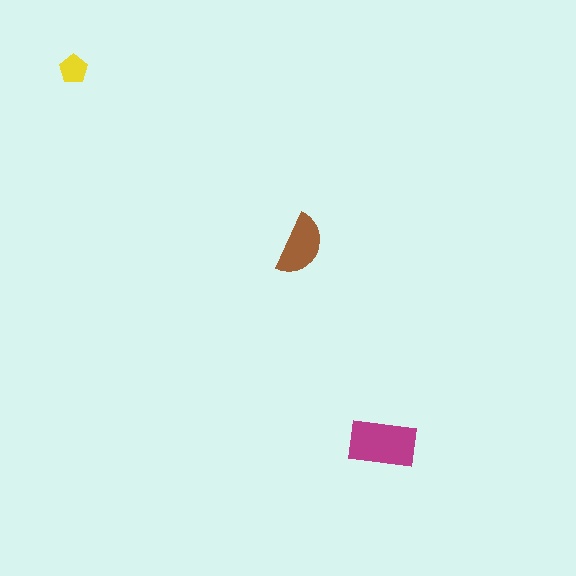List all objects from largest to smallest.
The magenta rectangle, the brown semicircle, the yellow pentagon.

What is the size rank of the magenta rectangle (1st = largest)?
1st.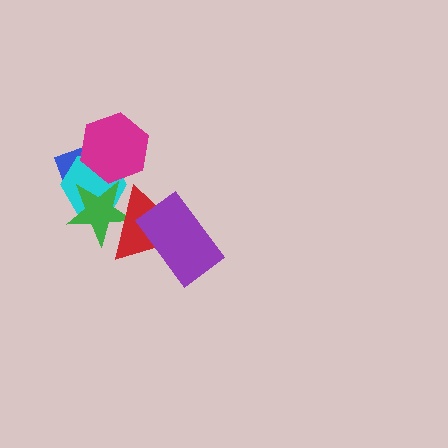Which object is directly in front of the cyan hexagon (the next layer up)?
The green star is directly in front of the cyan hexagon.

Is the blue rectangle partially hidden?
Yes, it is partially covered by another shape.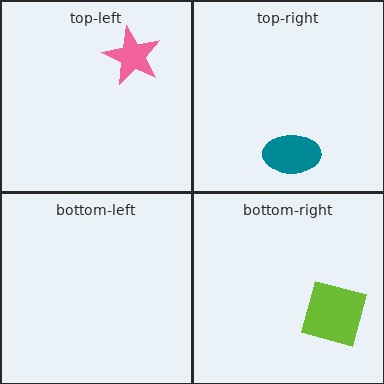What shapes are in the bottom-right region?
The lime square.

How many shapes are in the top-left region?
1.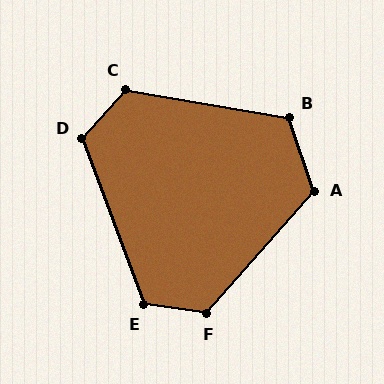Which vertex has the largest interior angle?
F, at approximately 123 degrees.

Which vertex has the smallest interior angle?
D, at approximately 118 degrees.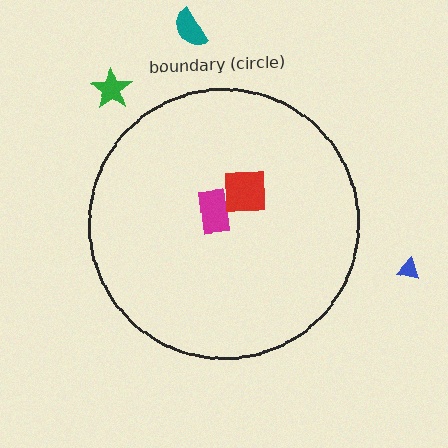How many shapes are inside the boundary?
2 inside, 3 outside.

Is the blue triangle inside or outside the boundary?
Outside.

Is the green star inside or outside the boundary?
Outside.